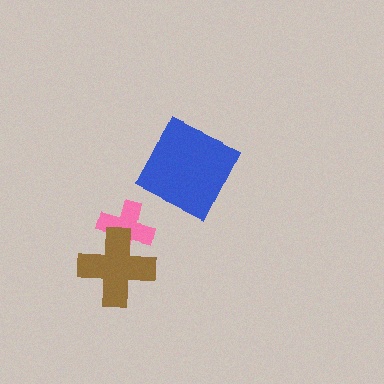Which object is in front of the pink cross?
The brown cross is in front of the pink cross.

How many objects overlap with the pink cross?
1 object overlaps with the pink cross.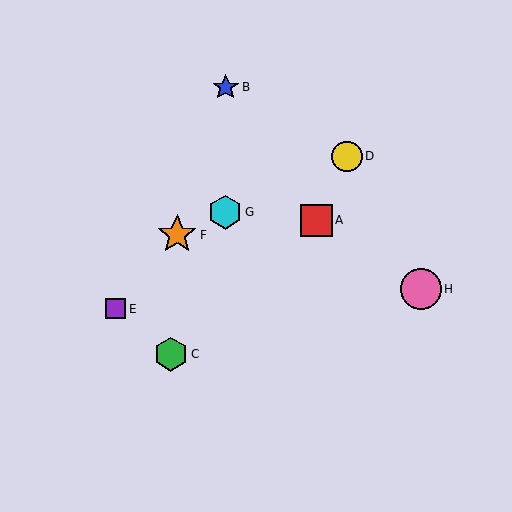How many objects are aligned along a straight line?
3 objects (D, F, G) are aligned along a straight line.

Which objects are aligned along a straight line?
Objects D, F, G are aligned along a straight line.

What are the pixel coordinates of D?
Object D is at (347, 156).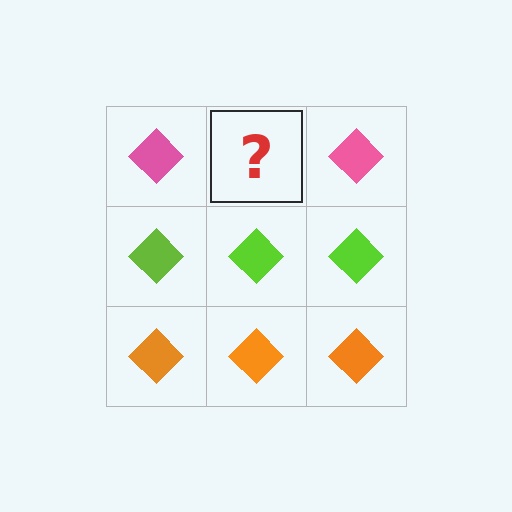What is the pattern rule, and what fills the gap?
The rule is that each row has a consistent color. The gap should be filled with a pink diamond.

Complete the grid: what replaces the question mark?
The question mark should be replaced with a pink diamond.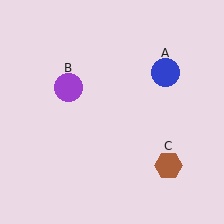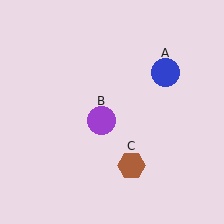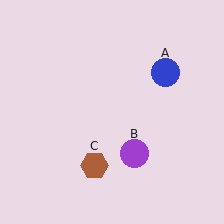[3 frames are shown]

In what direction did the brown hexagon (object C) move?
The brown hexagon (object C) moved left.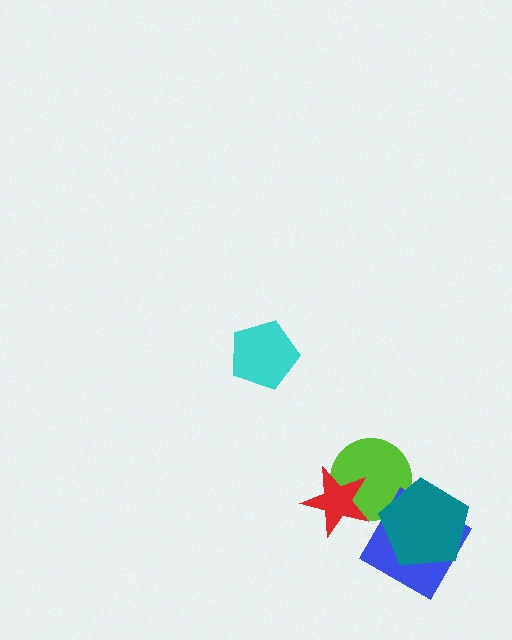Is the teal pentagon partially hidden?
No, no other shape covers it.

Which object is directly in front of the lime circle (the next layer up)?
The red star is directly in front of the lime circle.